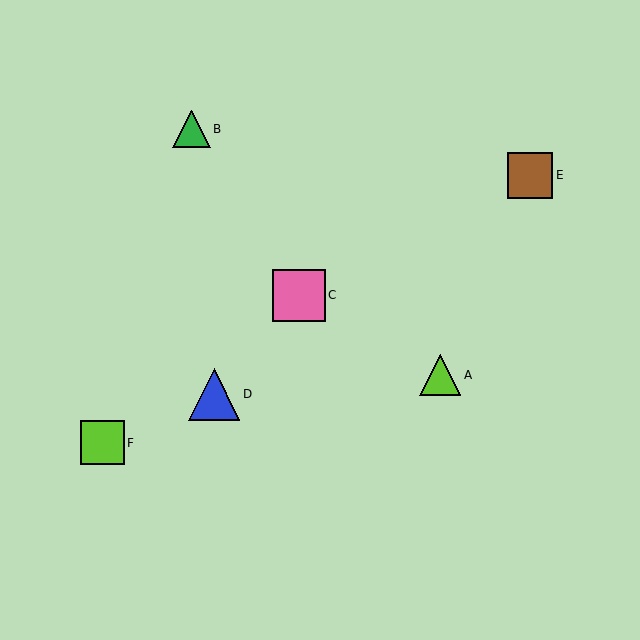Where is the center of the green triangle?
The center of the green triangle is at (191, 129).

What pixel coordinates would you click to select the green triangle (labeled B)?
Click at (191, 129) to select the green triangle B.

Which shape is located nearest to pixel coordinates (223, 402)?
The blue triangle (labeled D) at (214, 394) is nearest to that location.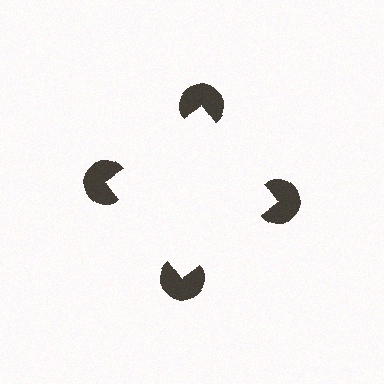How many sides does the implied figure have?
4 sides.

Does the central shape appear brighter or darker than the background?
It typically appears slightly brighter than the background, even though no actual brightness change is drawn.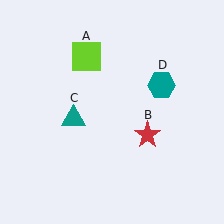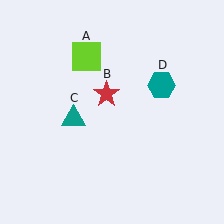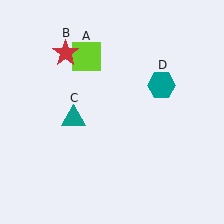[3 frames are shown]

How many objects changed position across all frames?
1 object changed position: red star (object B).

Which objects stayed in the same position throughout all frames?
Lime square (object A) and teal triangle (object C) and teal hexagon (object D) remained stationary.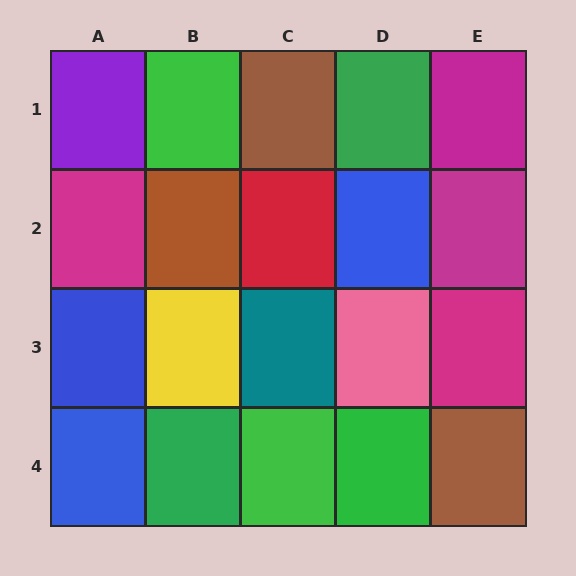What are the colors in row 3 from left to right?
Blue, yellow, teal, pink, magenta.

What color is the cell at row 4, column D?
Green.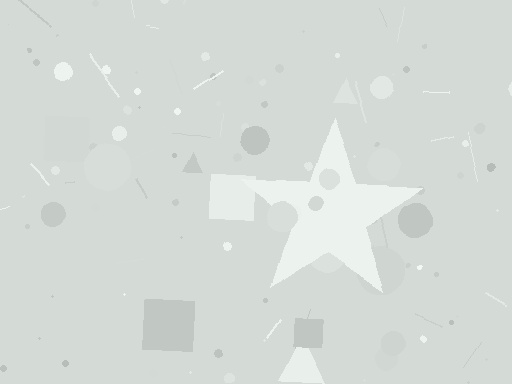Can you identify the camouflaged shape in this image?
The camouflaged shape is a star.